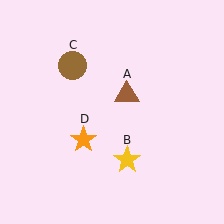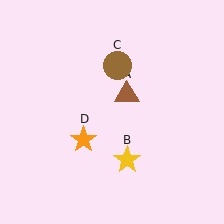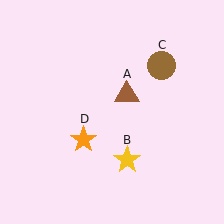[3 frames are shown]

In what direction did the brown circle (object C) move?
The brown circle (object C) moved right.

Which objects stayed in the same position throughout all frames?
Brown triangle (object A) and yellow star (object B) and orange star (object D) remained stationary.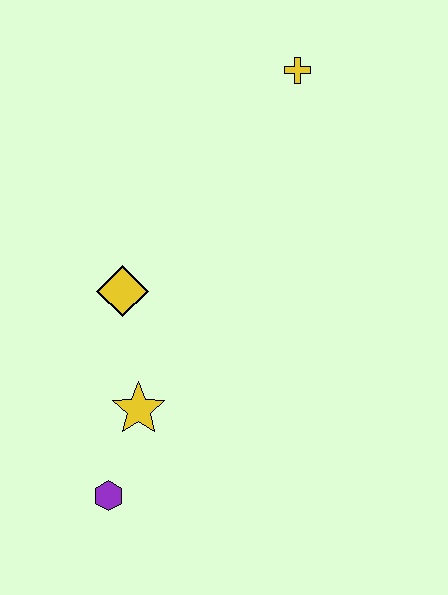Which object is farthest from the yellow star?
The yellow cross is farthest from the yellow star.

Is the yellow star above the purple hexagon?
Yes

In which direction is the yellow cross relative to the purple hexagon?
The yellow cross is above the purple hexagon.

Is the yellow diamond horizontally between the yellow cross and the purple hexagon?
Yes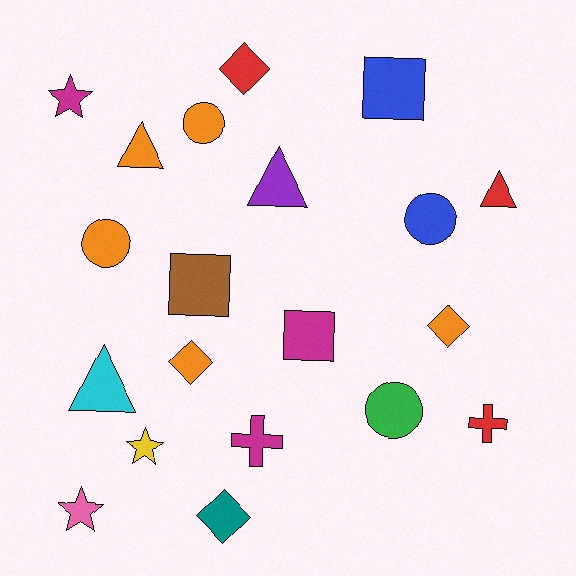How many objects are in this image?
There are 20 objects.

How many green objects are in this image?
There is 1 green object.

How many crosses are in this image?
There are 2 crosses.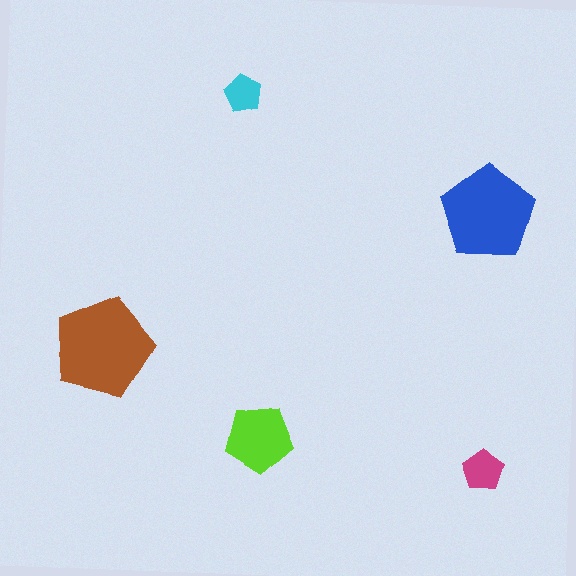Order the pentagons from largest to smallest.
the brown one, the blue one, the lime one, the magenta one, the cyan one.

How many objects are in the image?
There are 5 objects in the image.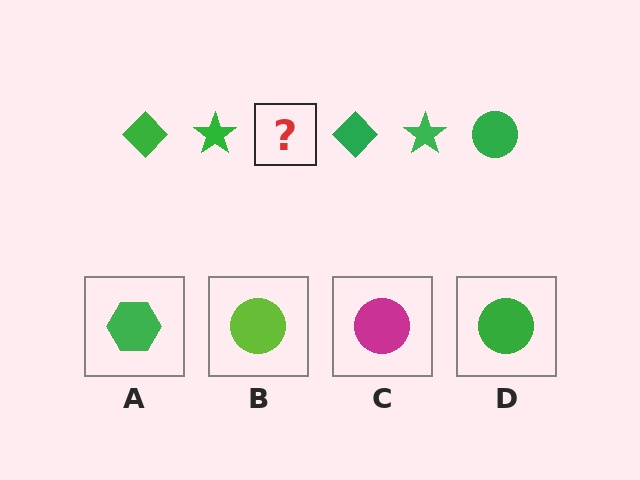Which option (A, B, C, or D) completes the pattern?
D.